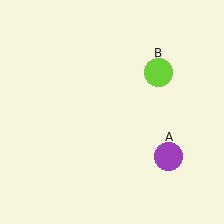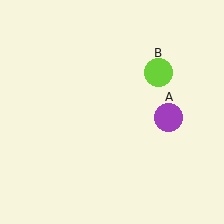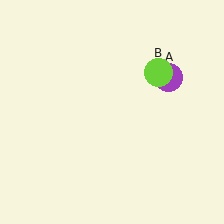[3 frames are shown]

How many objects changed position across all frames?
1 object changed position: purple circle (object A).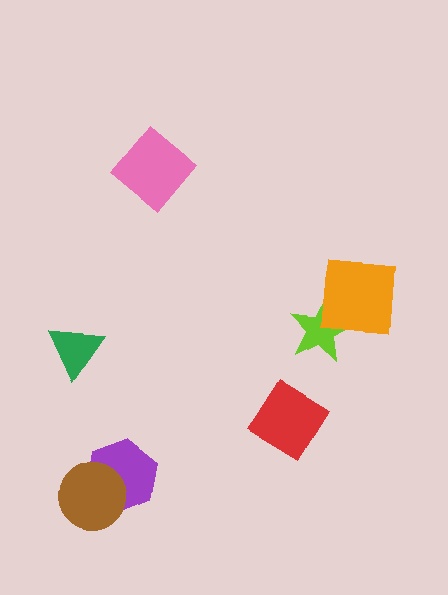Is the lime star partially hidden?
Yes, it is partially covered by another shape.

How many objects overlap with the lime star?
1 object overlaps with the lime star.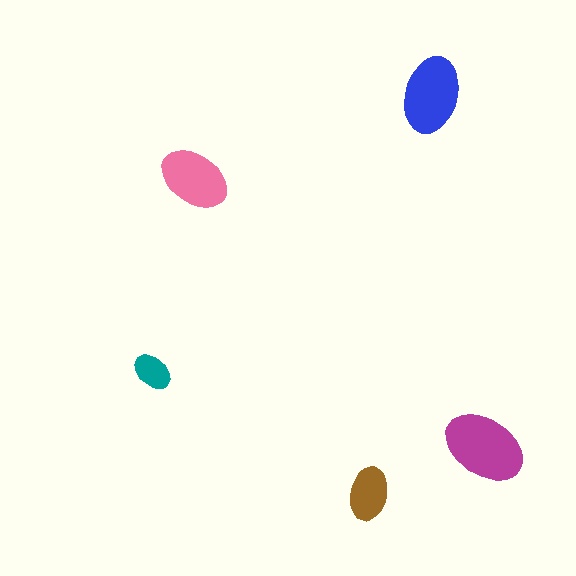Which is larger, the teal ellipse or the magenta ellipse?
The magenta one.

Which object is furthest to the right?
The magenta ellipse is rightmost.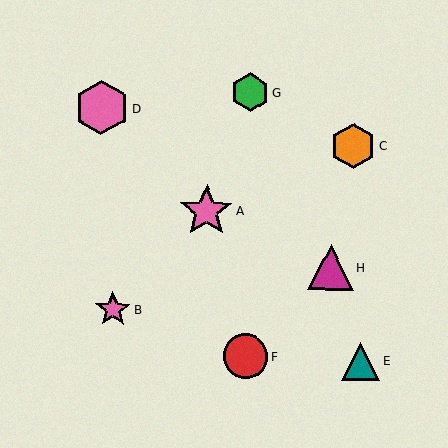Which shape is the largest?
The pink hexagon (labeled D) is the largest.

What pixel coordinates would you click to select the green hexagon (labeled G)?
Click at (250, 92) to select the green hexagon G.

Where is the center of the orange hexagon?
The center of the orange hexagon is at (353, 146).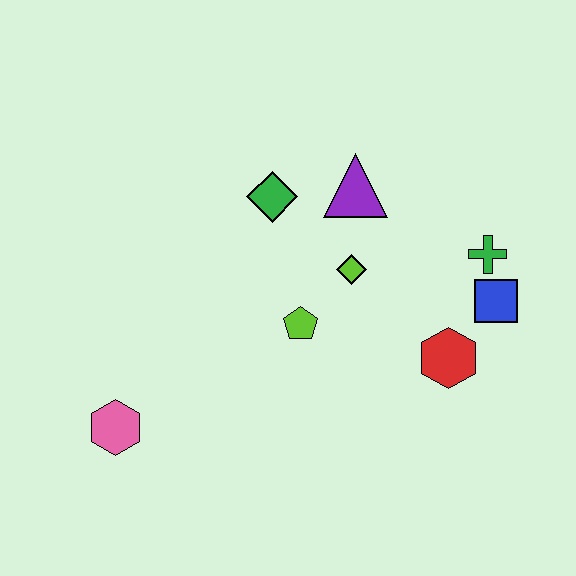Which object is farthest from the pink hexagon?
The green cross is farthest from the pink hexagon.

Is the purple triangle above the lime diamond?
Yes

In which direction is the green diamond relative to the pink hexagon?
The green diamond is above the pink hexagon.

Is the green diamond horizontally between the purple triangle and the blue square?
No